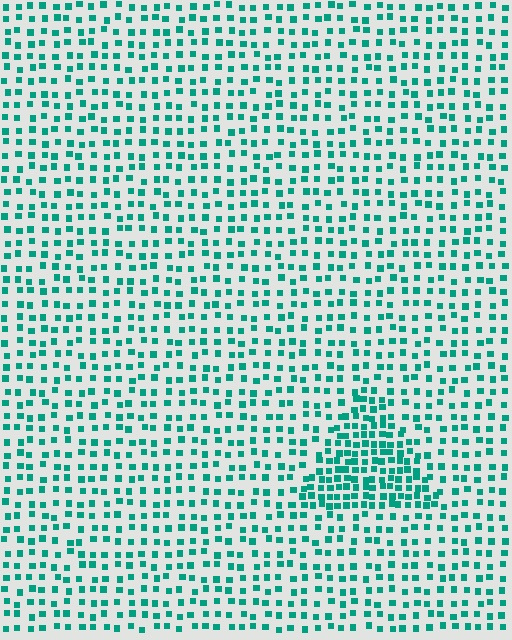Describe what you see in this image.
The image contains small teal elements arranged at two different densities. A triangle-shaped region is visible where the elements are more densely packed than the surrounding area.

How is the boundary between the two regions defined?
The boundary is defined by a change in element density (approximately 2.0x ratio). All elements are the same color, size, and shape.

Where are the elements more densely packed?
The elements are more densely packed inside the triangle boundary.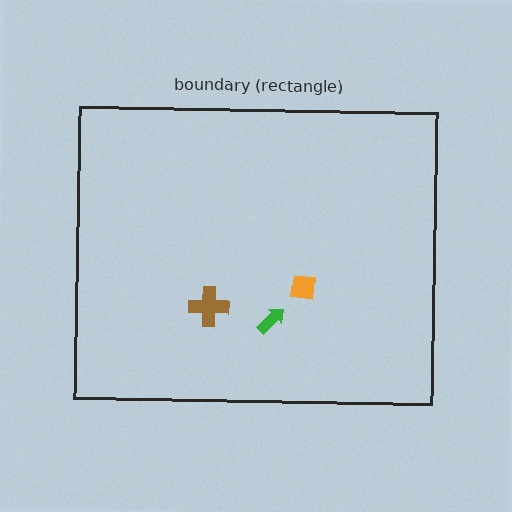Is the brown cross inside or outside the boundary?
Inside.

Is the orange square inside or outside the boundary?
Inside.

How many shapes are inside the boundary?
3 inside, 0 outside.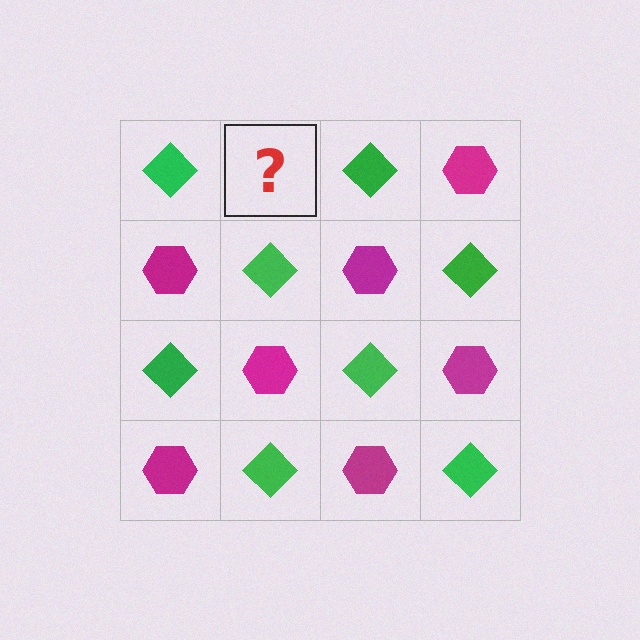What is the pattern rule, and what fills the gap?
The rule is that it alternates green diamond and magenta hexagon in a checkerboard pattern. The gap should be filled with a magenta hexagon.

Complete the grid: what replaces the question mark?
The question mark should be replaced with a magenta hexagon.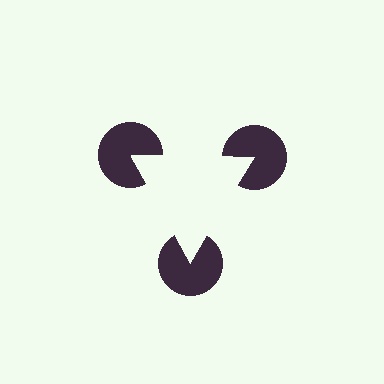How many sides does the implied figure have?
3 sides.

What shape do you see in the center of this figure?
An illusory triangle — its edges are inferred from the aligned wedge cuts in the pac-man discs, not physically drawn.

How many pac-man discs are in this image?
There are 3 — one at each vertex of the illusory triangle.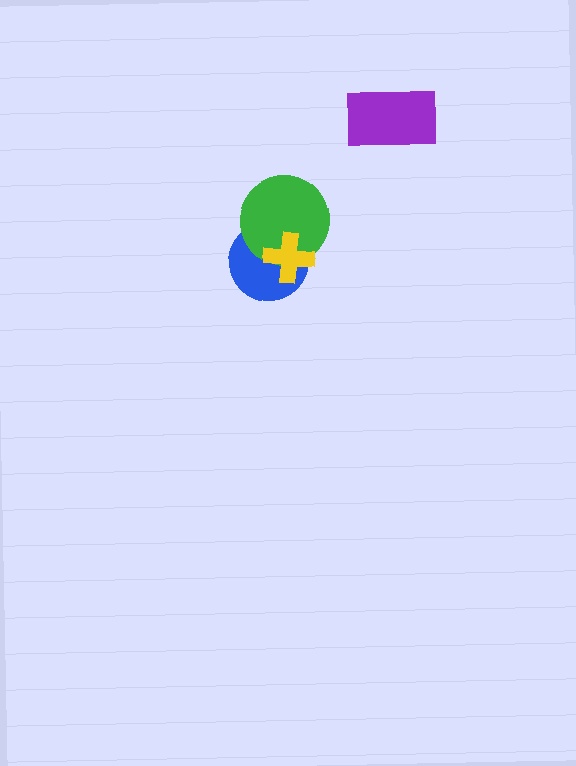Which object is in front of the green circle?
The yellow cross is in front of the green circle.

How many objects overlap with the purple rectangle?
0 objects overlap with the purple rectangle.